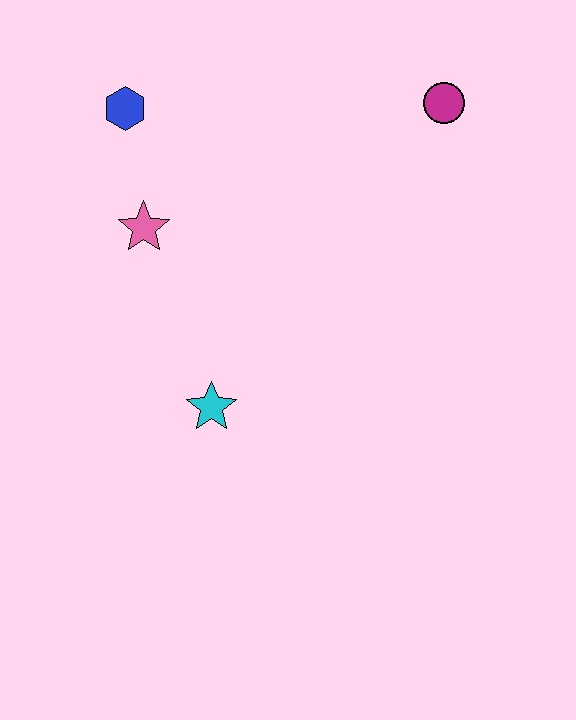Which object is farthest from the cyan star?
The magenta circle is farthest from the cyan star.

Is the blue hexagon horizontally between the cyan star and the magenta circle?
No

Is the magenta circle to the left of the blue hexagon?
No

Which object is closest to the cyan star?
The pink star is closest to the cyan star.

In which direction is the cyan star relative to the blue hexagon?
The cyan star is below the blue hexagon.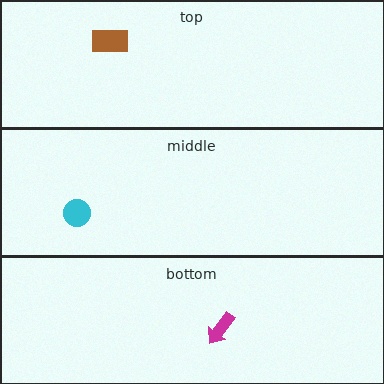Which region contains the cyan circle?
The middle region.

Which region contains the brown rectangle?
The top region.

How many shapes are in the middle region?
1.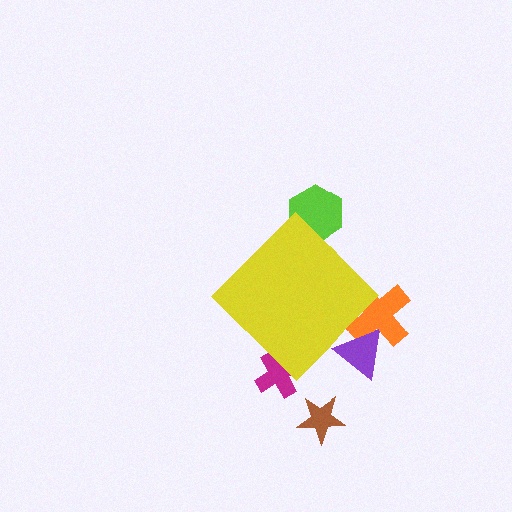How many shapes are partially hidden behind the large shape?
4 shapes are partially hidden.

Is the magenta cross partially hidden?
Yes, the magenta cross is partially hidden behind the yellow diamond.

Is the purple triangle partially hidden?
Yes, the purple triangle is partially hidden behind the yellow diamond.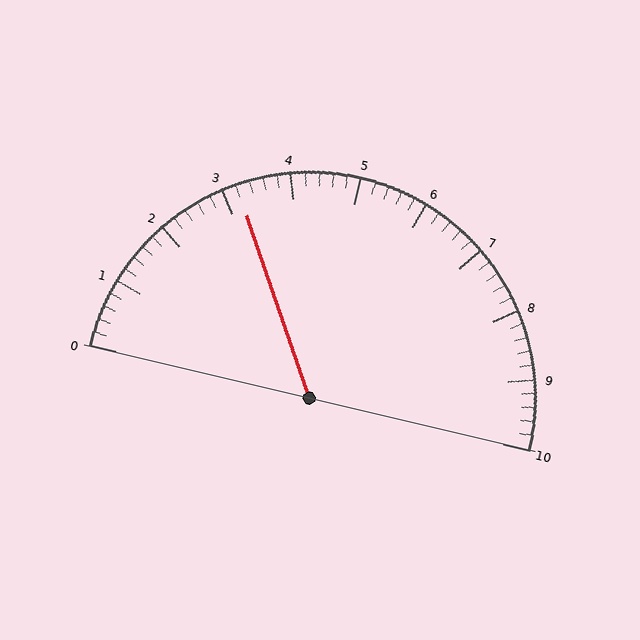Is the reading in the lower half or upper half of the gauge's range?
The reading is in the lower half of the range (0 to 10).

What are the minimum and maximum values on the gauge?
The gauge ranges from 0 to 10.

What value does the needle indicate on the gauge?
The needle indicates approximately 3.2.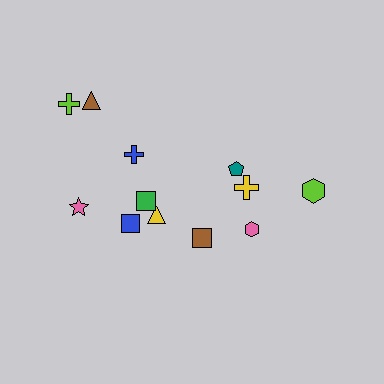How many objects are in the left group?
There are 7 objects.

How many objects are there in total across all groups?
There are 12 objects.